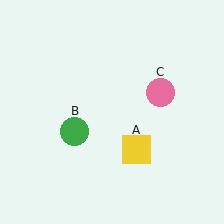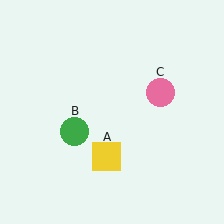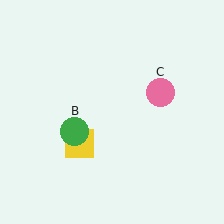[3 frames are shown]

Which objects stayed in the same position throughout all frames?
Green circle (object B) and pink circle (object C) remained stationary.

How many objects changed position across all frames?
1 object changed position: yellow square (object A).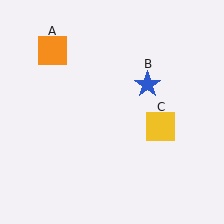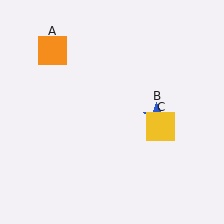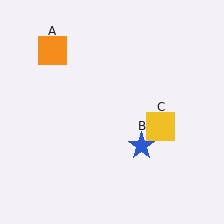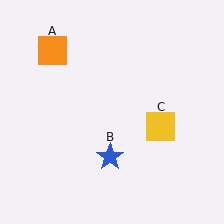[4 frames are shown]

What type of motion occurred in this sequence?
The blue star (object B) rotated clockwise around the center of the scene.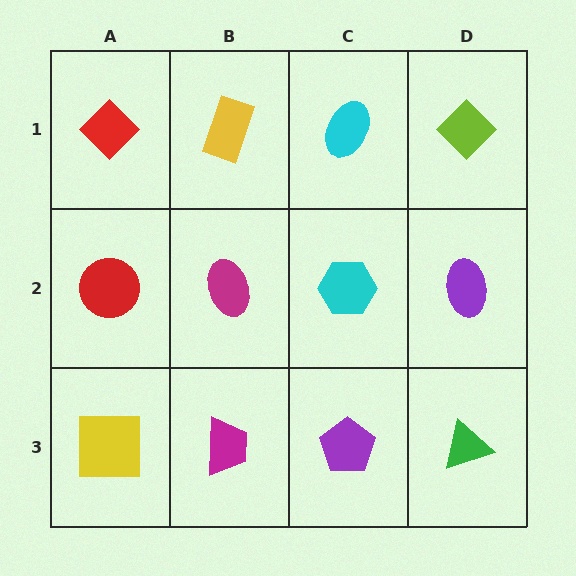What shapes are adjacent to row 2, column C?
A cyan ellipse (row 1, column C), a purple pentagon (row 3, column C), a magenta ellipse (row 2, column B), a purple ellipse (row 2, column D).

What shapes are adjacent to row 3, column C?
A cyan hexagon (row 2, column C), a magenta trapezoid (row 3, column B), a green triangle (row 3, column D).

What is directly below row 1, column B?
A magenta ellipse.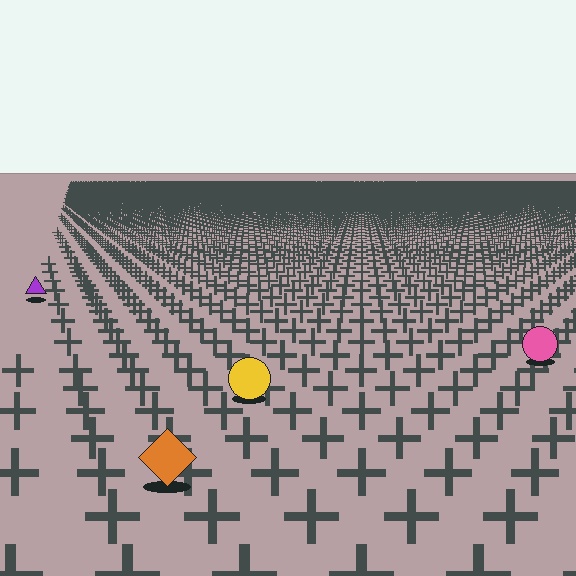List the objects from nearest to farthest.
From nearest to farthest: the orange diamond, the yellow circle, the pink circle, the purple triangle.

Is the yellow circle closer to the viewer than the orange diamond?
No. The orange diamond is closer — you can tell from the texture gradient: the ground texture is coarser near it.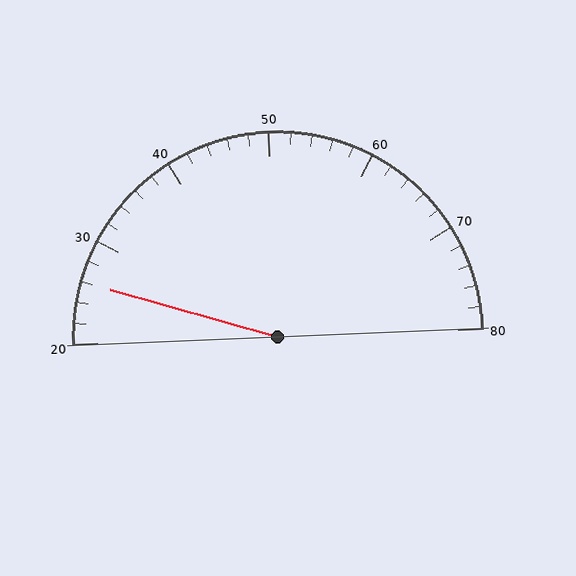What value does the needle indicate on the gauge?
The needle indicates approximately 26.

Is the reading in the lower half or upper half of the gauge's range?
The reading is in the lower half of the range (20 to 80).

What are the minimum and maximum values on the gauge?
The gauge ranges from 20 to 80.